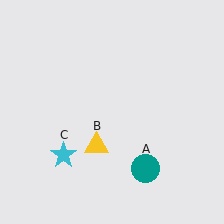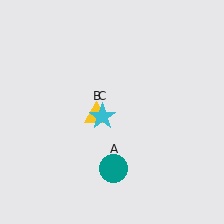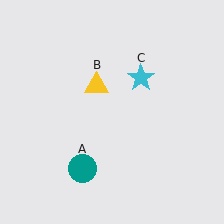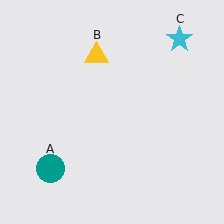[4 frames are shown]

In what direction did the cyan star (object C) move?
The cyan star (object C) moved up and to the right.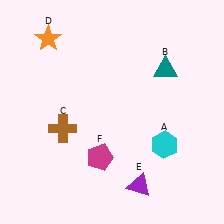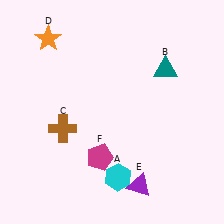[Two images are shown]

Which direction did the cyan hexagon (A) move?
The cyan hexagon (A) moved left.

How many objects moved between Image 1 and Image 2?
1 object moved between the two images.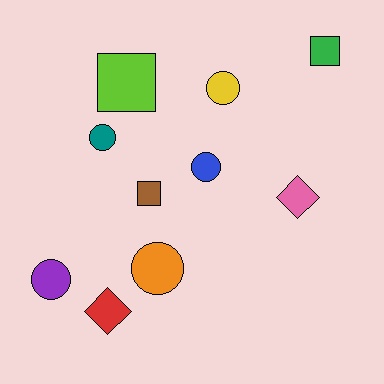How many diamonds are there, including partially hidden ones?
There are 2 diamonds.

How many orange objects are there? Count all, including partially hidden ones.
There is 1 orange object.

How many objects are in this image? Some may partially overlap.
There are 10 objects.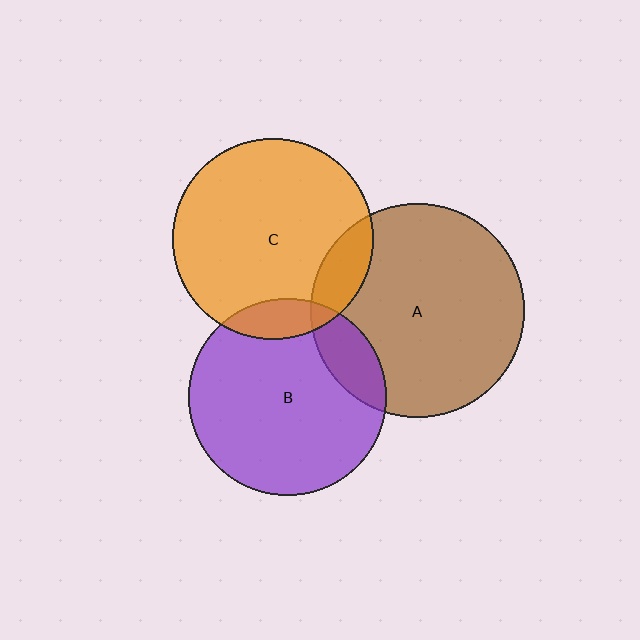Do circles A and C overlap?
Yes.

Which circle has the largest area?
Circle A (brown).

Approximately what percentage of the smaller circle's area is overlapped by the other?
Approximately 15%.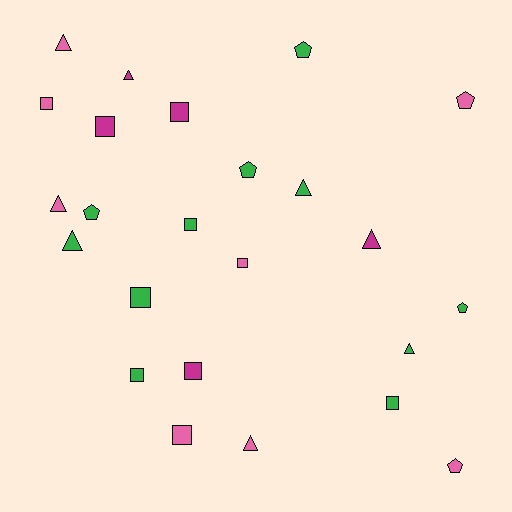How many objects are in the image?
There are 24 objects.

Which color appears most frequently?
Green, with 11 objects.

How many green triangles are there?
There are 3 green triangles.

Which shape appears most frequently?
Square, with 10 objects.